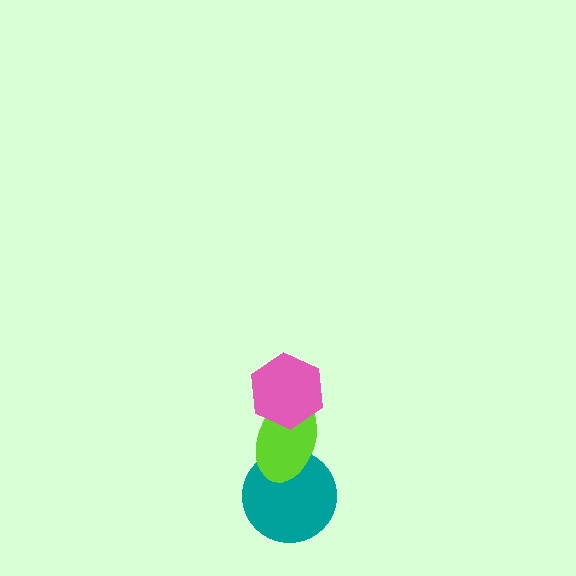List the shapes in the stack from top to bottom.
From top to bottom: the pink hexagon, the lime ellipse, the teal circle.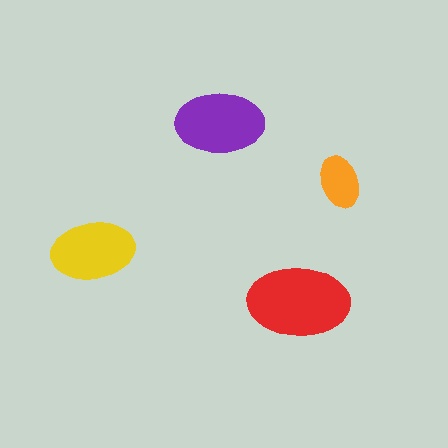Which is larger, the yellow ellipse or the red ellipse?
The red one.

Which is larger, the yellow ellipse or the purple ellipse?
The purple one.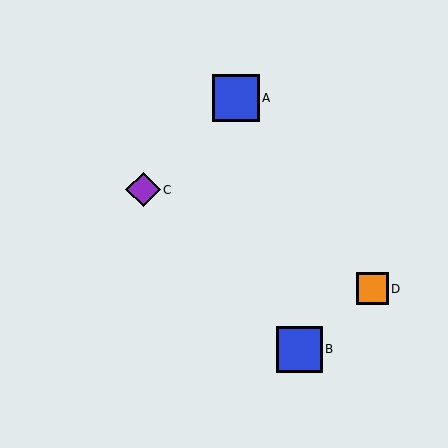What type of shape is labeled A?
Shape A is a blue square.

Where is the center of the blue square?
The center of the blue square is at (299, 349).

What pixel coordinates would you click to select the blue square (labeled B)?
Click at (299, 349) to select the blue square B.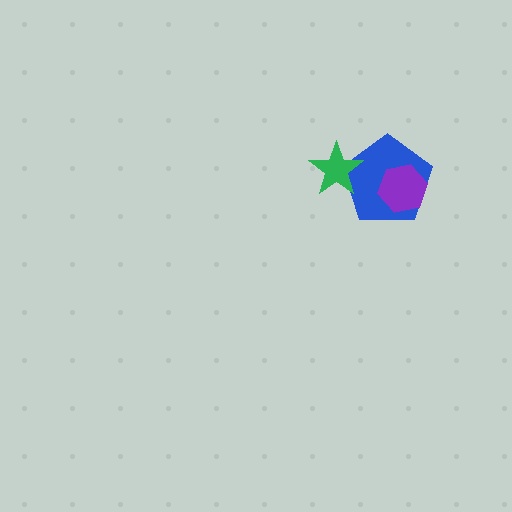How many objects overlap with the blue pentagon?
2 objects overlap with the blue pentagon.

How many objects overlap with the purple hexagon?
1 object overlaps with the purple hexagon.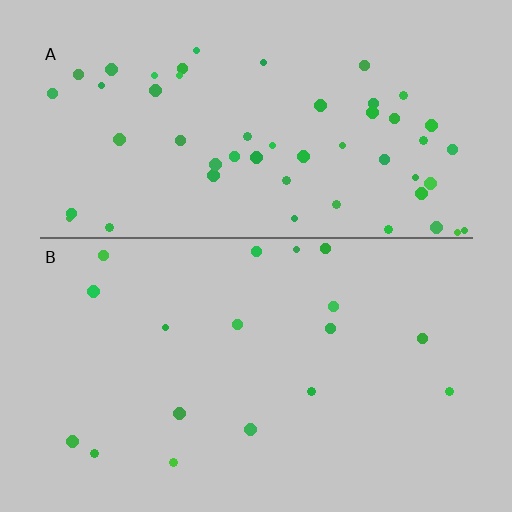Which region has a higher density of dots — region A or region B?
A (the top).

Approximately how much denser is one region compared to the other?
Approximately 3.0× — region A over region B.